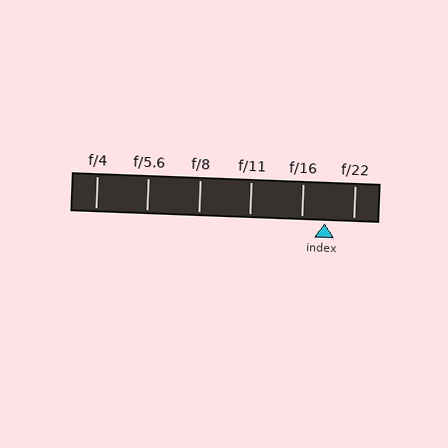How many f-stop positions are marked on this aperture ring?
There are 6 f-stop positions marked.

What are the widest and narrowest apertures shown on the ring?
The widest aperture shown is f/4 and the narrowest is f/22.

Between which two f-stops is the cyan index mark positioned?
The index mark is between f/16 and f/22.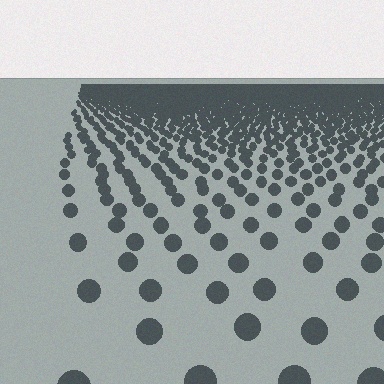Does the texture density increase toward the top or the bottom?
Density increases toward the top.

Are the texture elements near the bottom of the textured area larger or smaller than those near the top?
Larger. Near the bottom, elements are closer to the viewer and appear at a bigger on-screen size.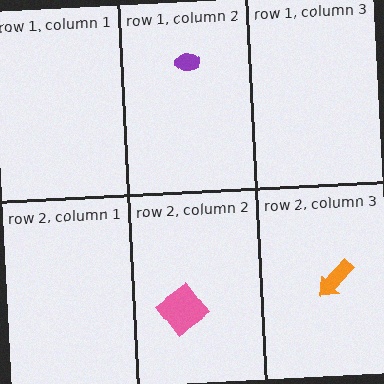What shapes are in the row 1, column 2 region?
The purple ellipse.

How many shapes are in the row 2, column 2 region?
1.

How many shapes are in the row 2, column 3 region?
1.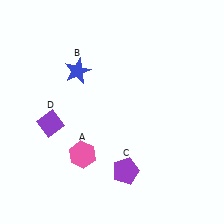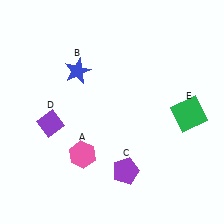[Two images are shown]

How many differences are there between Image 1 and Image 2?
There is 1 difference between the two images.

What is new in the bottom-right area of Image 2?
A green square (E) was added in the bottom-right area of Image 2.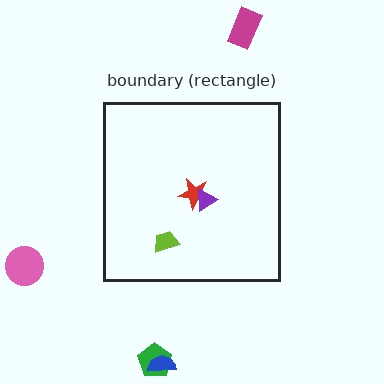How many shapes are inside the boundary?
3 inside, 4 outside.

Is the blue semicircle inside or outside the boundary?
Outside.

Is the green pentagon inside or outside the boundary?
Outside.